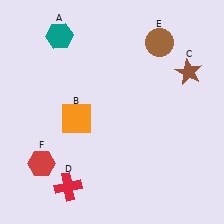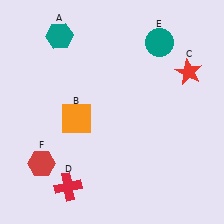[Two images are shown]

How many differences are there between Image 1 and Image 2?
There are 2 differences between the two images.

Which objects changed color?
C changed from brown to red. E changed from brown to teal.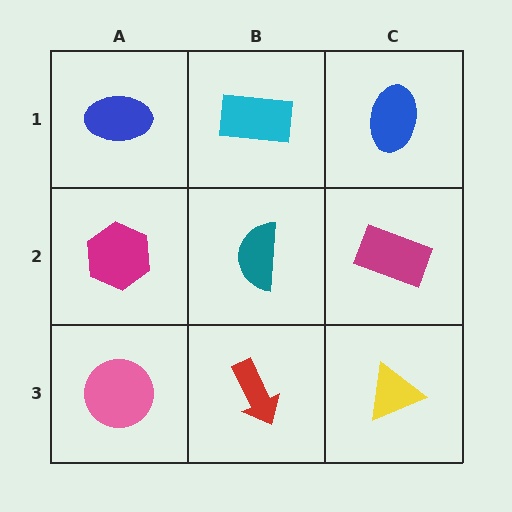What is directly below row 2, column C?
A yellow triangle.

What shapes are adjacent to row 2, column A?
A blue ellipse (row 1, column A), a pink circle (row 3, column A), a teal semicircle (row 2, column B).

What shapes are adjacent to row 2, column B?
A cyan rectangle (row 1, column B), a red arrow (row 3, column B), a magenta hexagon (row 2, column A), a magenta rectangle (row 2, column C).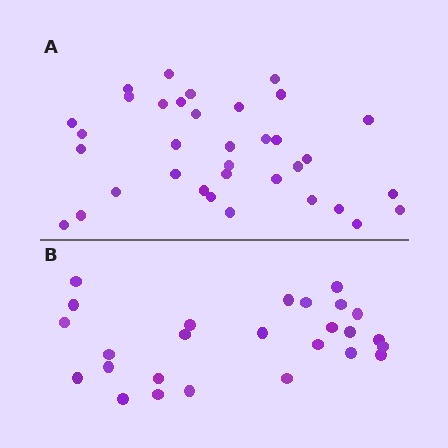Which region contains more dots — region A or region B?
Region A (the top region) has more dots.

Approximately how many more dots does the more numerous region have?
Region A has roughly 8 or so more dots than region B.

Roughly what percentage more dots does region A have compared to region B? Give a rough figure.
About 35% more.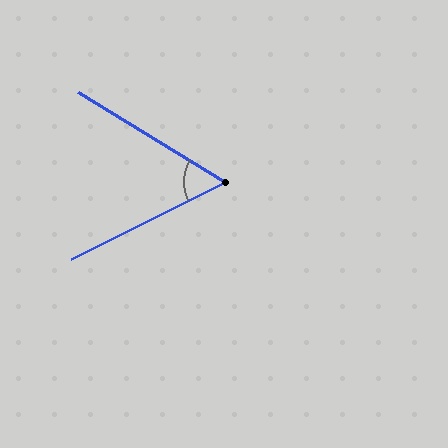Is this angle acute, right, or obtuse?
It is acute.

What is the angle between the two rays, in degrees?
Approximately 58 degrees.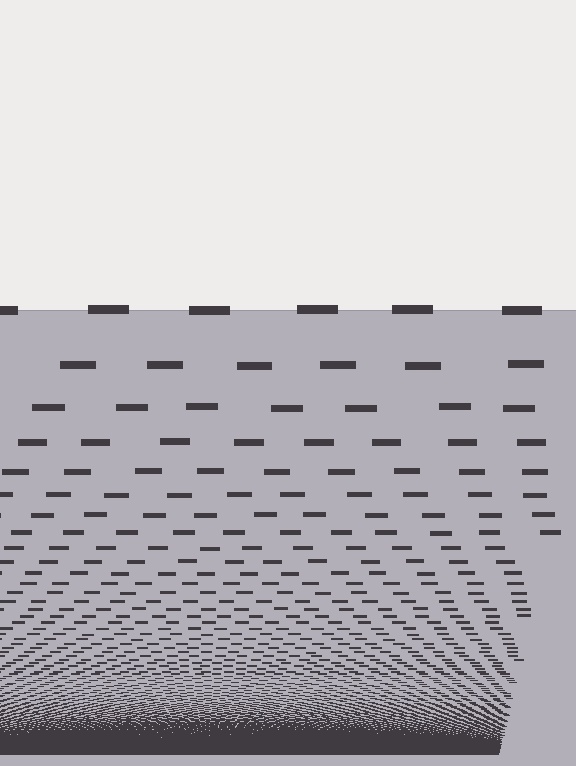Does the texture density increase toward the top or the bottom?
Density increases toward the bottom.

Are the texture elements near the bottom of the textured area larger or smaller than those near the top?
Smaller. The gradient is inverted — elements near the bottom are smaller and denser.